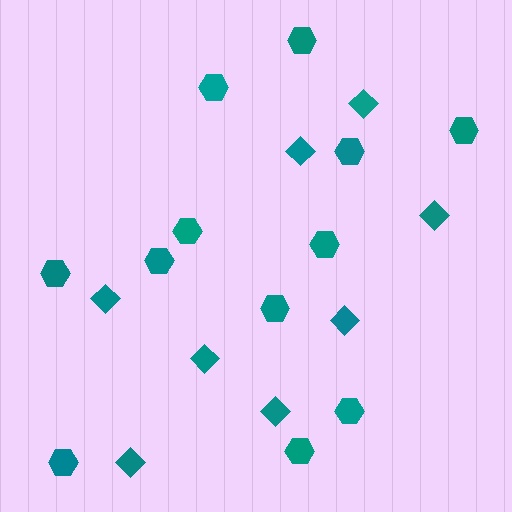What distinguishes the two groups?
There are 2 groups: one group of hexagons (12) and one group of diamonds (8).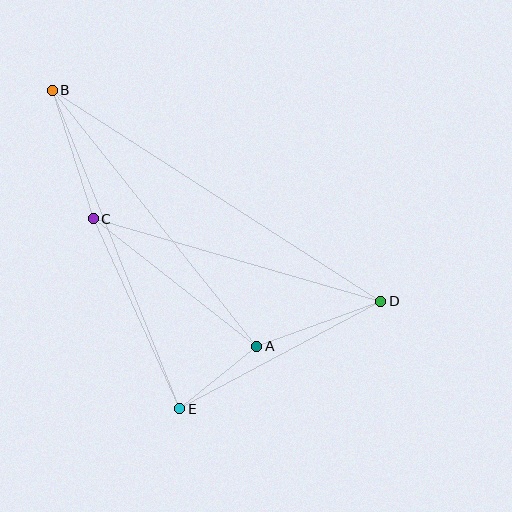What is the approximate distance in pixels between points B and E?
The distance between B and E is approximately 343 pixels.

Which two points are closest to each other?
Points A and E are closest to each other.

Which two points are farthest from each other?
Points B and D are farthest from each other.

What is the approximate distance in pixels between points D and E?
The distance between D and E is approximately 228 pixels.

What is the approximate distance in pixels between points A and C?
The distance between A and C is approximately 208 pixels.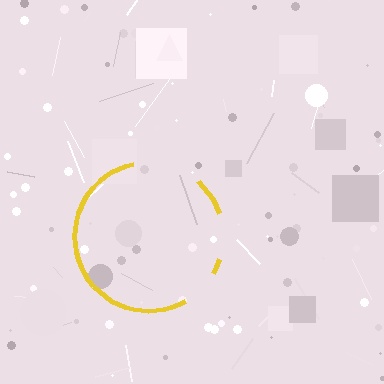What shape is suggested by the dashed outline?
The dashed outline suggests a circle.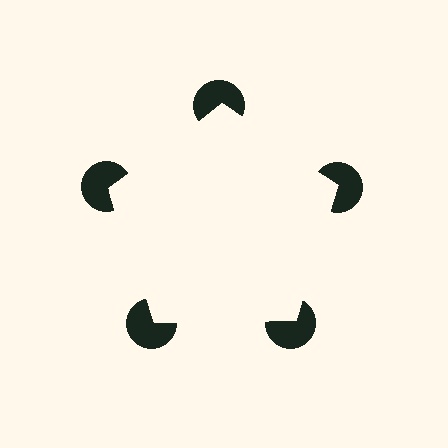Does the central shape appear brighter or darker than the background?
It typically appears slightly brighter than the background, even though no actual brightness change is drawn.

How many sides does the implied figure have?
5 sides.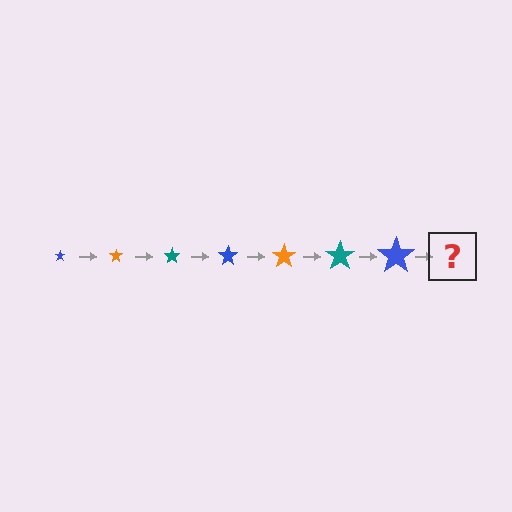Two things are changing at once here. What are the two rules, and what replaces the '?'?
The two rules are that the star grows larger each step and the color cycles through blue, orange, and teal. The '?' should be an orange star, larger than the previous one.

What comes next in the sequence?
The next element should be an orange star, larger than the previous one.